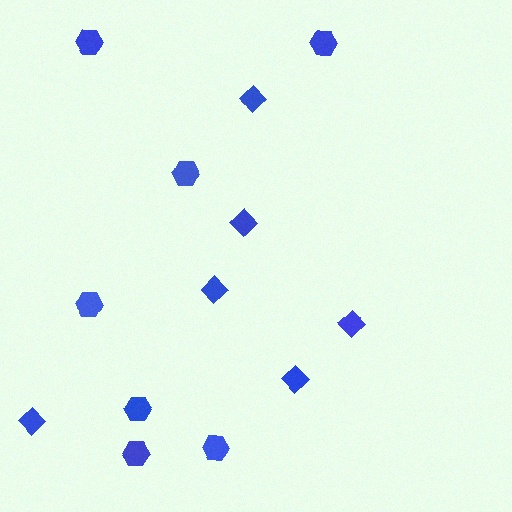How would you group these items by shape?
There are 2 groups: one group of hexagons (7) and one group of diamonds (6).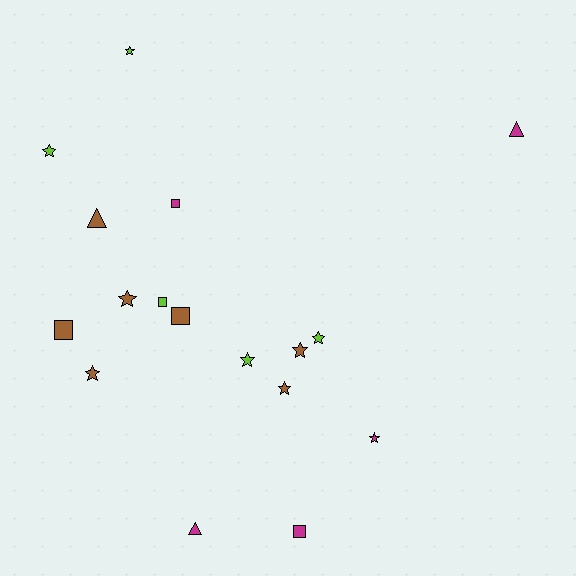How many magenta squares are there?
There are 2 magenta squares.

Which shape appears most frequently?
Star, with 9 objects.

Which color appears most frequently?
Brown, with 7 objects.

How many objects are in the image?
There are 17 objects.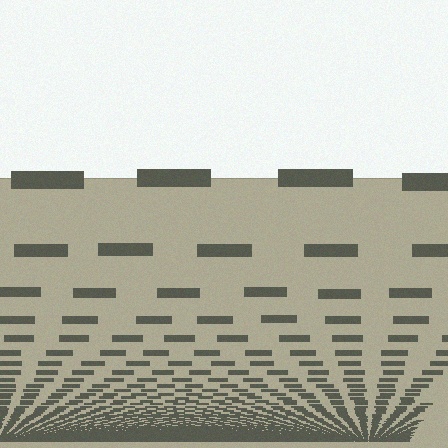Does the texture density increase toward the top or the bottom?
Density increases toward the bottom.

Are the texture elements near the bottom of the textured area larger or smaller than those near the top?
Smaller. The gradient is inverted — elements near the bottom are smaller and denser.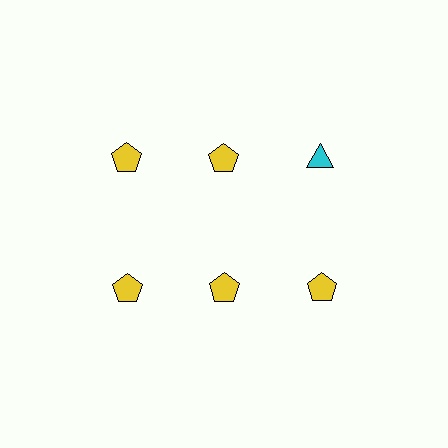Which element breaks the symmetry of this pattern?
The cyan triangle in the top row, center column breaks the symmetry. All other shapes are yellow pentagons.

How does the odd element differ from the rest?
It differs in both color (cyan instead of yellow) and shape (triangle instead of pentagon).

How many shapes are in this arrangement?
There are 6 shapes arranged in a grid pattern.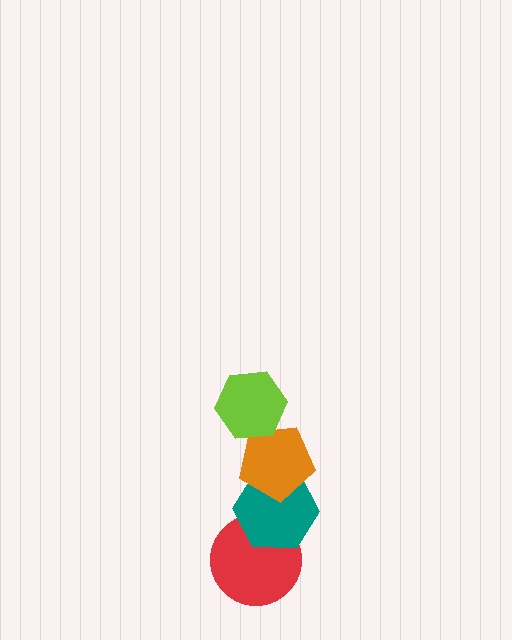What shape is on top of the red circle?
The teal hexagon is on top of the red circle.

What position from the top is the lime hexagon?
The lime hexagon is 1st from the top.